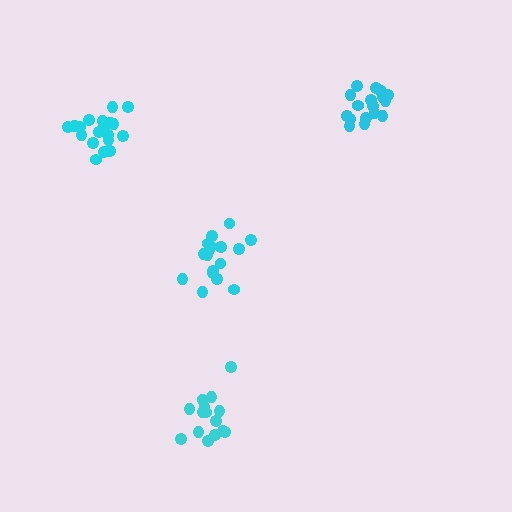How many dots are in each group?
Group 1: 17 dots, Group 2: 16 dots, Group 3: 18 dots, Group 4: 19 dots (70 total).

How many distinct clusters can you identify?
There are 4 distinct clusters.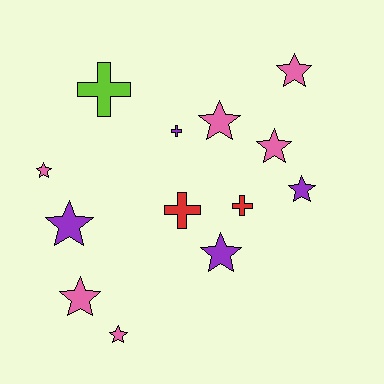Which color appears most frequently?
Pink, with 6 objects.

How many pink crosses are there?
There are no pink crosses.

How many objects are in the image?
There are 13 objects.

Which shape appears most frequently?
Star, with 9 objects.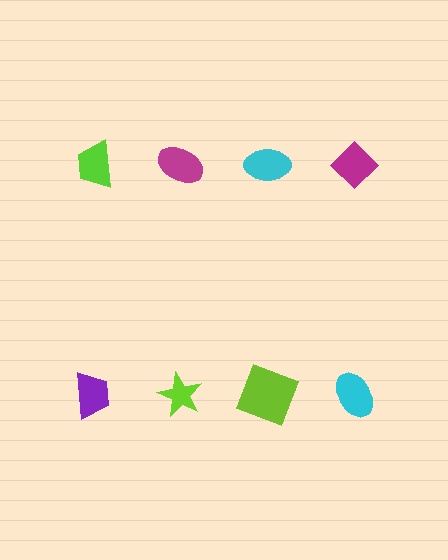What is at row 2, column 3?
A lime square.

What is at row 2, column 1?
A purple trapezoid.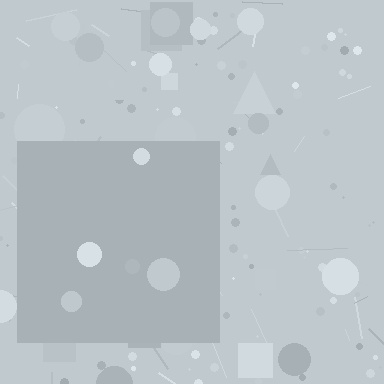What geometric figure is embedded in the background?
A square is embedded in the background.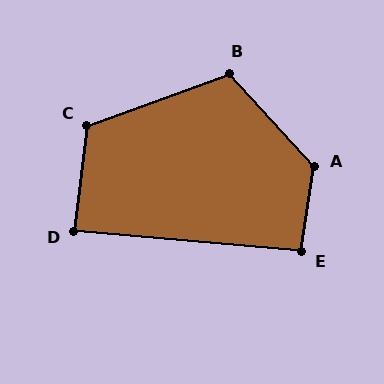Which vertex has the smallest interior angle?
D, at approximately 88 degrees.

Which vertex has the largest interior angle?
A, at approximately 130 degrees.